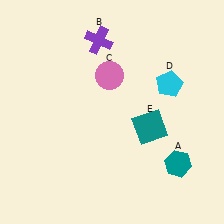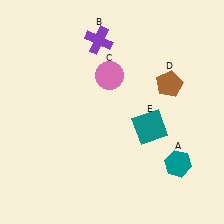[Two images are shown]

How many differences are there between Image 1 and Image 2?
There is 1 difference between the two images.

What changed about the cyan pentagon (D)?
In Image 1, D is cyan. In Image 2, it changed to brown.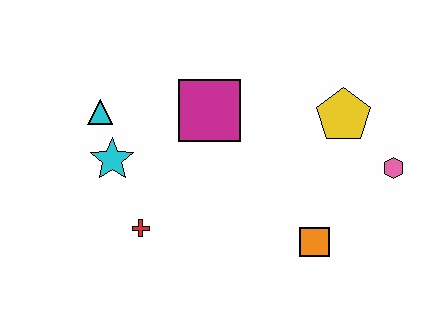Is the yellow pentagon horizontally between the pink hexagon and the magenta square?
Yes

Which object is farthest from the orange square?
The cyan triangle is farthest from the orange square.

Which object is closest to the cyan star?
The cyan triangle is closest to the cyan star.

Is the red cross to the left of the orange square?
Yes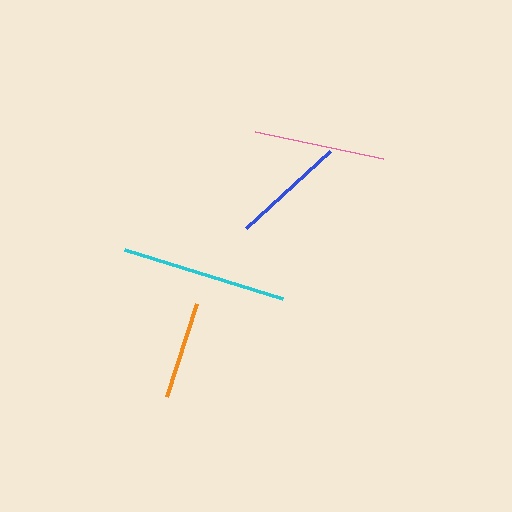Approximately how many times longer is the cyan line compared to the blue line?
The cyan line is approximately 1.5 times the length of the blue line.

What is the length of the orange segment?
The orange segment is approximately 98 pixels long.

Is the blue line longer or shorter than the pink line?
The pink line is longer than the blue line.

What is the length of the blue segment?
The blue segment is approximately 114 pixels long.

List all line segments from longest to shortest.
From longest to shortest: cyan, pink, blue, orange.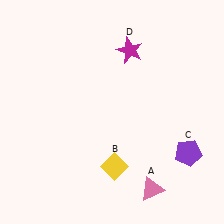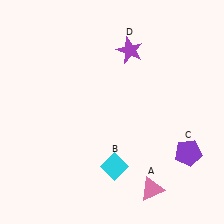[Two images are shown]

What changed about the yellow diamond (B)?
In Image 1, B is yellow. In Image 2, it changed to cyan.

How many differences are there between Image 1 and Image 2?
There are 2 differences between the two images.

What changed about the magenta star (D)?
In Image 1, D is magenta. In Image 2, it changed to purple.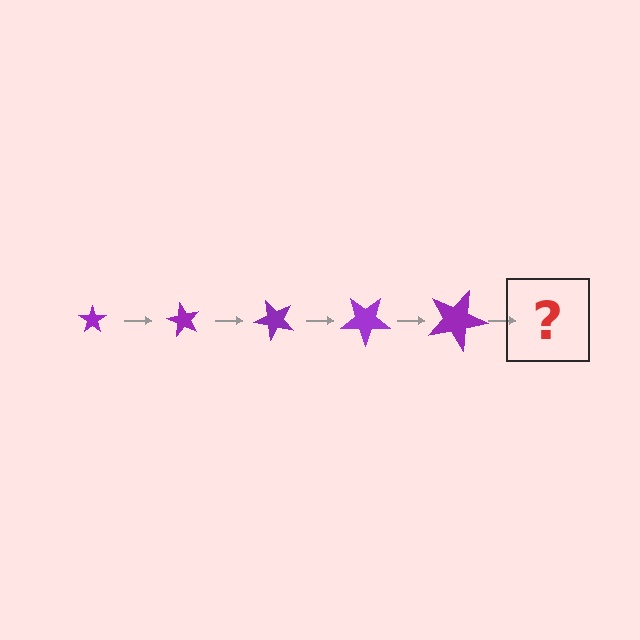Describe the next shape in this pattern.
It should be a star, larger than the previous one and rotated 300 degrees from the start.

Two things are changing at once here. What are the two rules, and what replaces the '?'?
The two rules are that the star grows larger each step and it rotates 60 degrees each step. The '?' should be a star, larger than the previous one and rotated 300 degrees from the start.